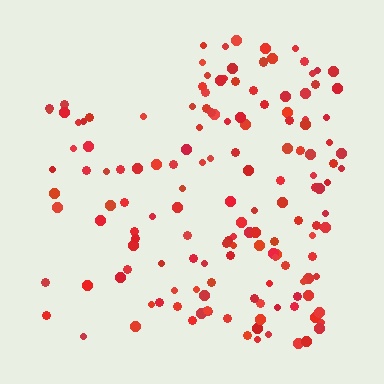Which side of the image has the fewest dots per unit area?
The left.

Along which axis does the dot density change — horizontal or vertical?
Horizontal.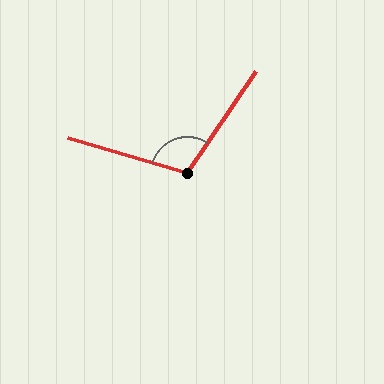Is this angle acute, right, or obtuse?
It is obtuse.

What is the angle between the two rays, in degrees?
Approximately 107 degrees.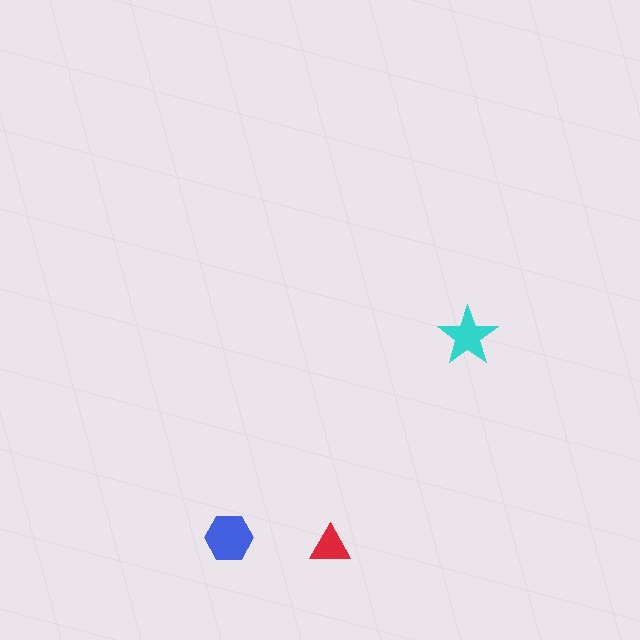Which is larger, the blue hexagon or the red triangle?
The blue hexagon.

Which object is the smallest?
The red triangle.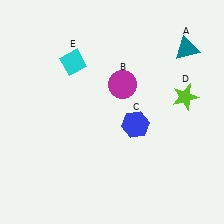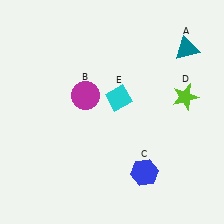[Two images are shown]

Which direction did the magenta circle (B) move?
The magenta circle (B) moved left.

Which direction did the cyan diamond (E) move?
The cyan diamond (E) moved right.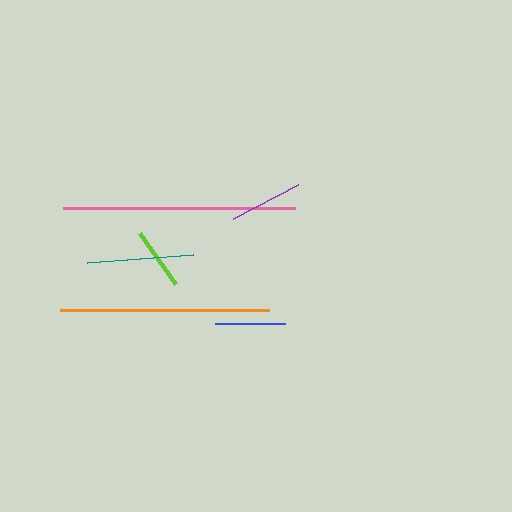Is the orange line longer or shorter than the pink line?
The pink line is longer than the orange line.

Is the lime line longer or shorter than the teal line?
The teal line is longer than the lime line.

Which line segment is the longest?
The pink line is the longest at approximately 232 pixels.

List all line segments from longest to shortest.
From longest to shortest: pink, orange, teal, purple, blue, lime.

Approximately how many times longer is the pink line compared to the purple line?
The pink line is approximately 3.1 times the length of the purple line.